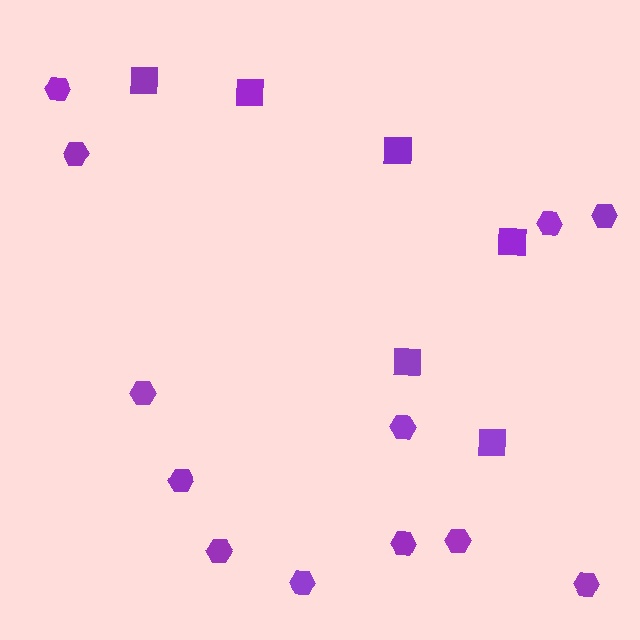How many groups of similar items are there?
There are 2 groups: one group of squares (6) and one group of hexagons (12).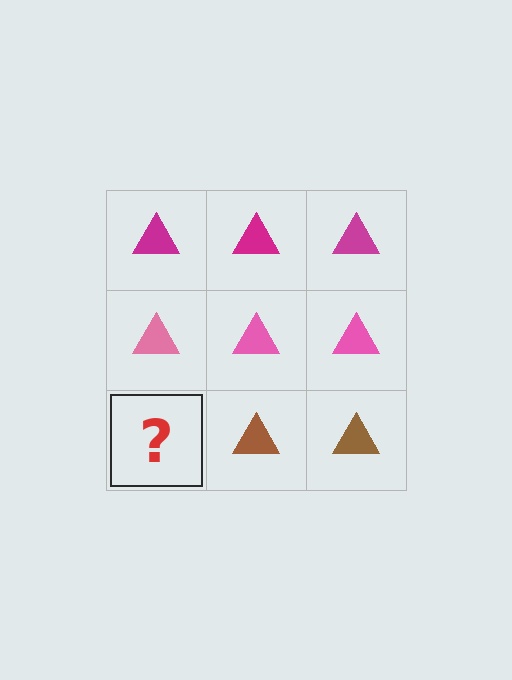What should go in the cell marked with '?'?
The missing cell should contain a brown triangle.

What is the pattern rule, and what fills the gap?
The rule is that each row has a consistent color. The gap should be filled with a brown triangle.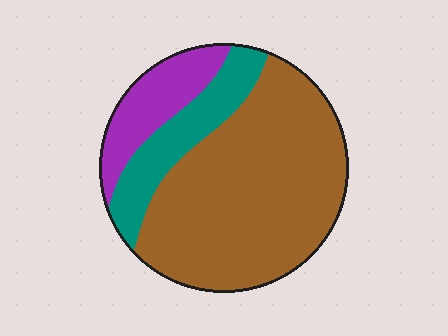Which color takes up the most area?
Brown, at roughly 65%.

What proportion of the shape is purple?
Purple takes up about one sixth (1/6) of the shape.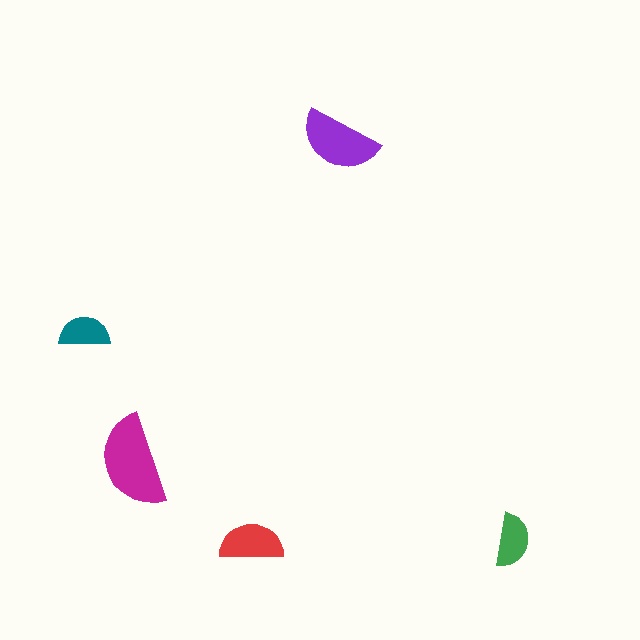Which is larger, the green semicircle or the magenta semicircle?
The magenta one.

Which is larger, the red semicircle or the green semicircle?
The red one.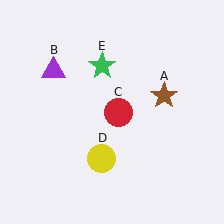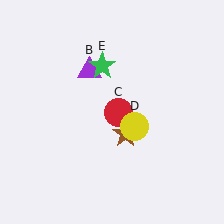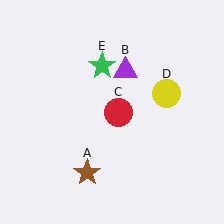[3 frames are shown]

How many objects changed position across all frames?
3 objects changed position: brown star (object A), purple triangle (object B), yellow circle (object D).